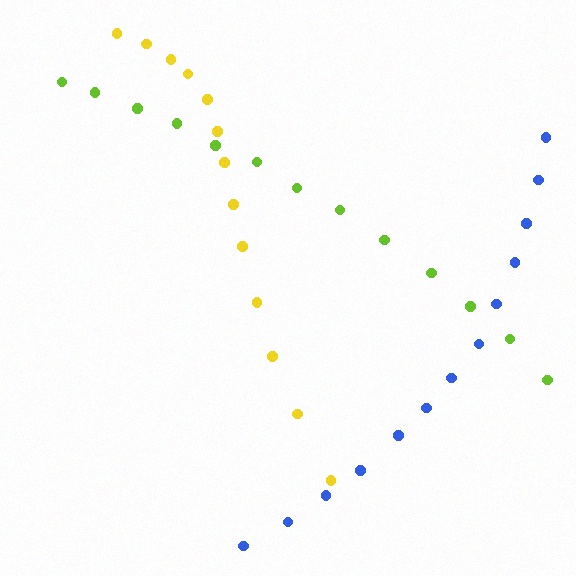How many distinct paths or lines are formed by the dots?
There are 3 distinct paths.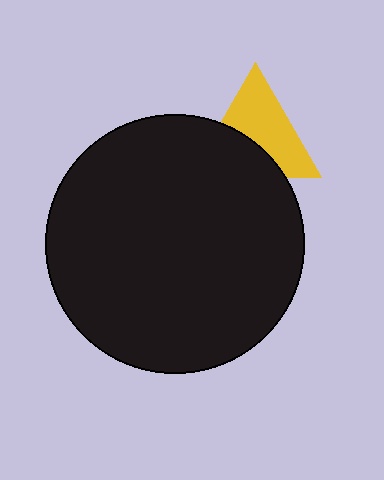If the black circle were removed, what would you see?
You would see the complete yellow triangle.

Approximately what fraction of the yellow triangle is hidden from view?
Roughly 40% of the yellow triangle is hidden behind the black circle.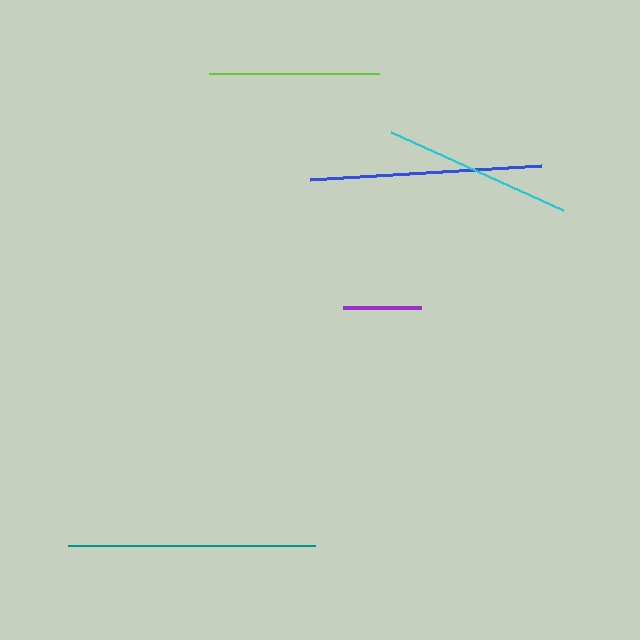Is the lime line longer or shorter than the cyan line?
The cyan line is longer than the lime line.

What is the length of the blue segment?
The blue segment is approximately 232 pixels long.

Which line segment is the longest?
The teal line is the longest at approximately 247 pixels.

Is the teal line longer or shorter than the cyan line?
The teal line is longer than the cyan line.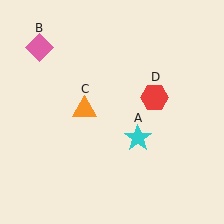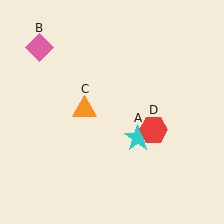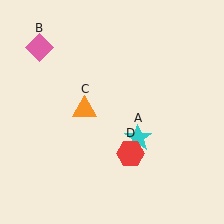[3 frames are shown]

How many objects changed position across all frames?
1 object changed position: red hexagon (object D).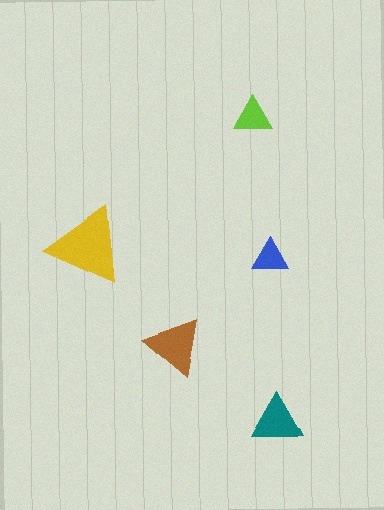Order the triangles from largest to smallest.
the yellow one, the brown one, the teal one, the lime one, the blue one.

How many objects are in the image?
There are 5 objects in the image.